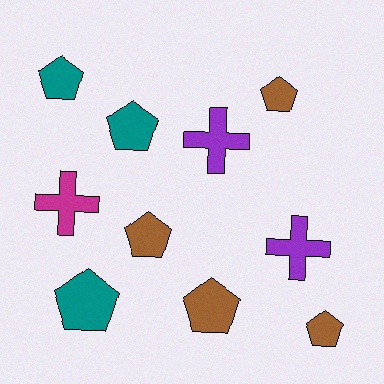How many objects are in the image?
There are 10 objects.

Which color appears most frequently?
Brown, with 4 objects.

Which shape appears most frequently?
Pentagon, with 7 objects.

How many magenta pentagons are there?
There are no magenta pentagons.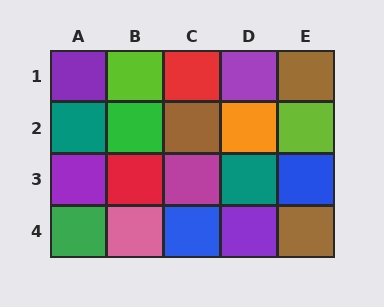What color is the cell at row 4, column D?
Purple.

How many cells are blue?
2 cells are blue.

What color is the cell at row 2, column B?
Green.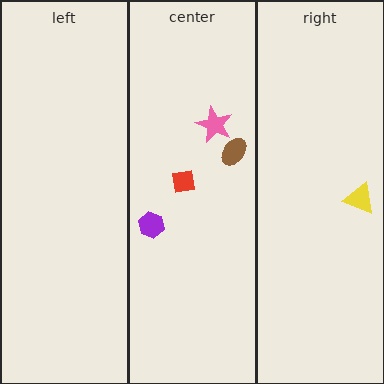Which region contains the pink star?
The center region.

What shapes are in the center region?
The pink star, the purple hexagon, the brown ellipse, the red square.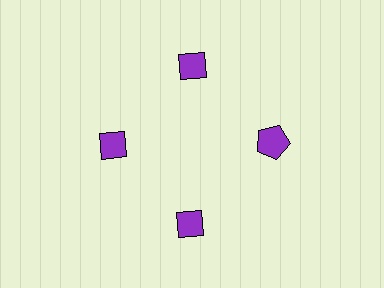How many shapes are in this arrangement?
There are 4 shapes arranged in a ring pattern.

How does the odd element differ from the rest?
It has a different shape: pentagon instead of diamond.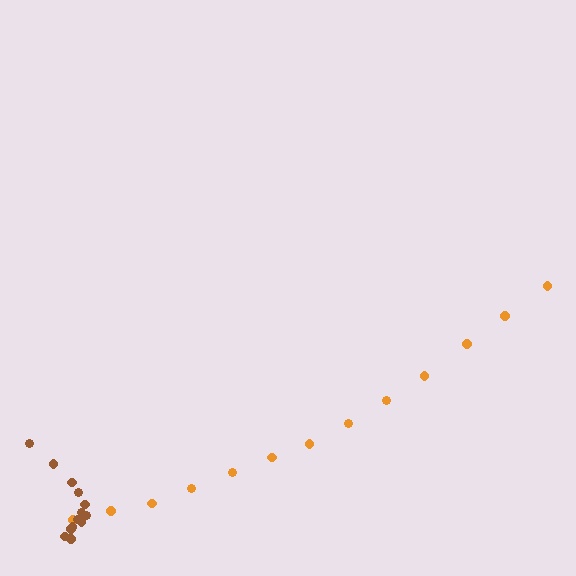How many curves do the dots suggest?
There are 2 distinct paths.